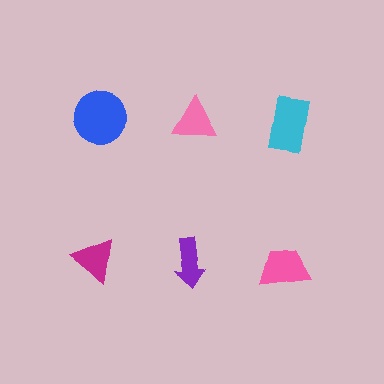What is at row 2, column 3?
A pink trapezoid.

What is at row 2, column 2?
A purple arrow.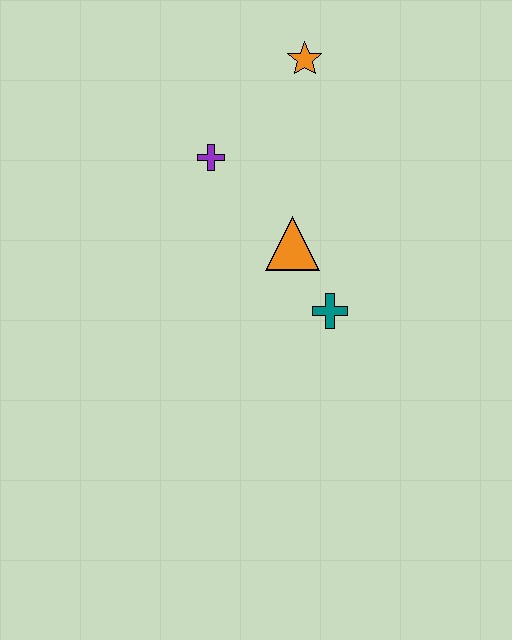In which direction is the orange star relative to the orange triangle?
The orange star is above the orange triangle.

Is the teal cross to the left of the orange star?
No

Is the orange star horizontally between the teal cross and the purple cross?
Yes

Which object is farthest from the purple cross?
The teal cross is farthest from the purple cross.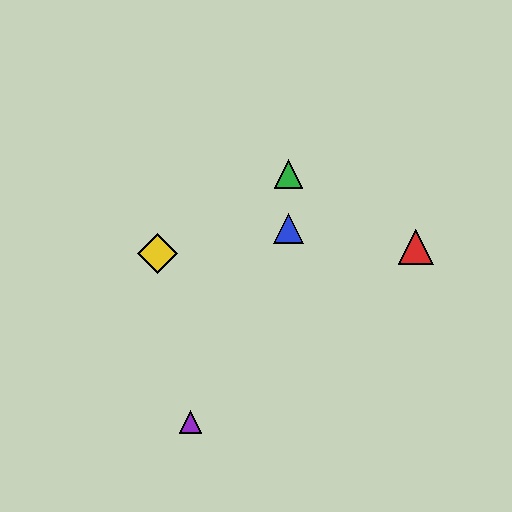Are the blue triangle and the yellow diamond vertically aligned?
No, the blue triangle is at x≈288 and the yellow diamond is at x≈157.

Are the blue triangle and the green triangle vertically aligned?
Yes, both are at x≈288.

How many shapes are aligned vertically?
2 shapes (the blue triangle, the green triangle) are aligned vertically.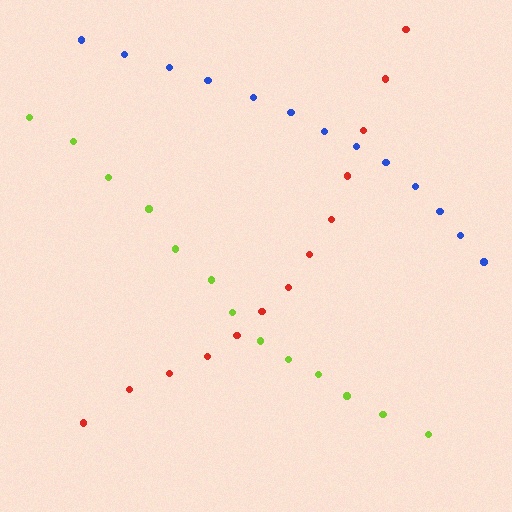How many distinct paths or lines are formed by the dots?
There are 3 distinct paths.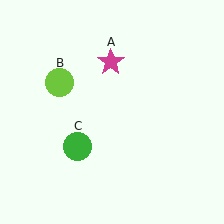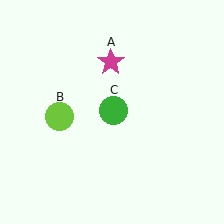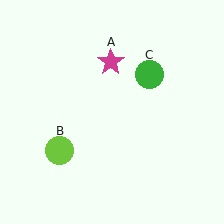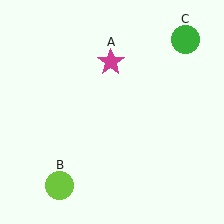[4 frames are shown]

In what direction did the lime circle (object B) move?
The lime circle (object B) moved down.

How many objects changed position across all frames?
2 objects changed position: lime circle (object B), green circle (object C).